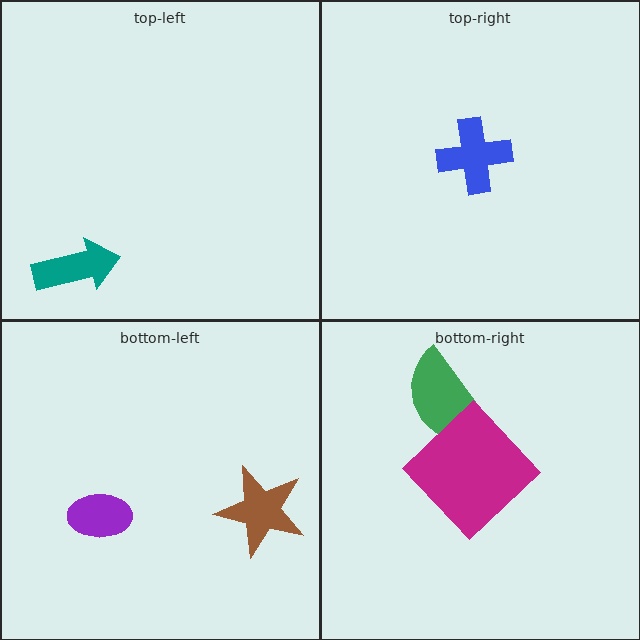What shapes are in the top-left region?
The teal arrow.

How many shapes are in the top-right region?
1.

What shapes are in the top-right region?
The blue cross.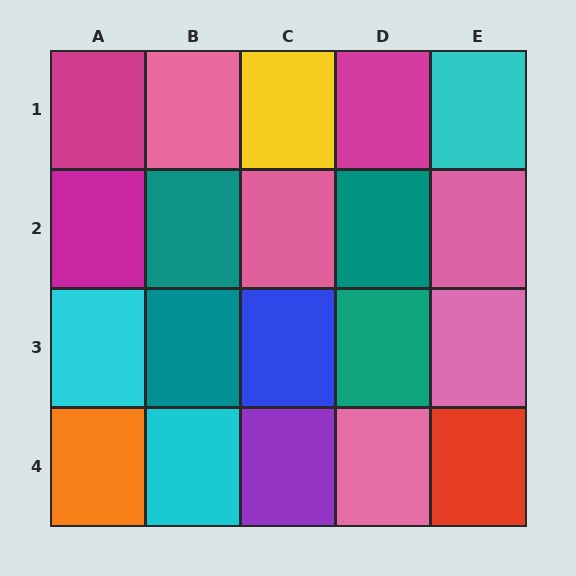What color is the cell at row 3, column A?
Cyan.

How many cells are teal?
4 cells are teal.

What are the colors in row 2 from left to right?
Magenta, teal, pink, teal, pink.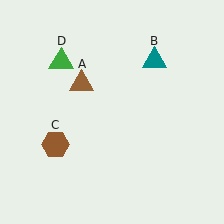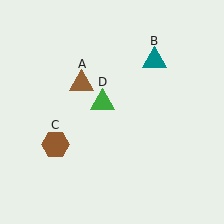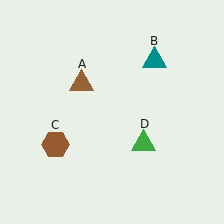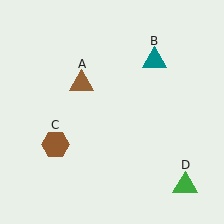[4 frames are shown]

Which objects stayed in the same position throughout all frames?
Brown triangle (object A) and teal triangle (object B) and brown hexagon (object C) remained stationary.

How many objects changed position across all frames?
1 object changed position: green triangle (object D).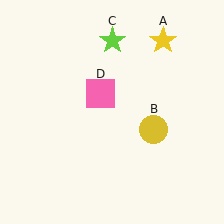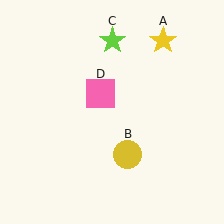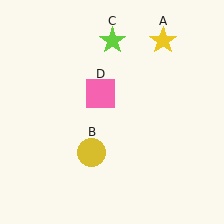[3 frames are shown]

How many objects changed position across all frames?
1 object changed position: yellow circle (object B).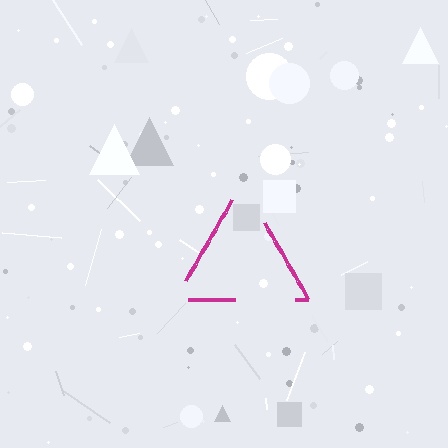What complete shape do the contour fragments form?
The contour fragments form a triangle.